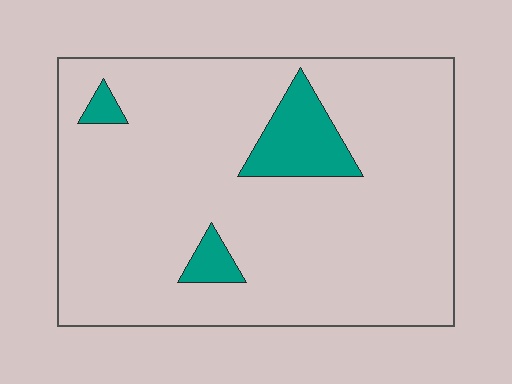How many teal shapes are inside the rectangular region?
3.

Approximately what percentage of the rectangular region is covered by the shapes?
Approximately 10%.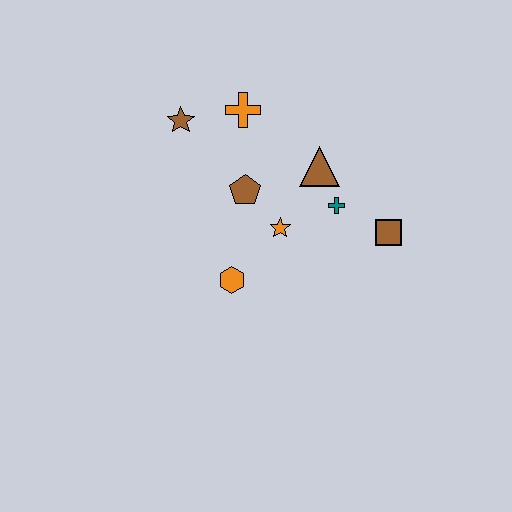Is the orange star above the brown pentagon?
No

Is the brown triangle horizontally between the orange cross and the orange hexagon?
No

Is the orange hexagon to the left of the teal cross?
Yes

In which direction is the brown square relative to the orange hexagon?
The brown square is to the right of the orange hexagon.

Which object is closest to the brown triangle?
The teal cross is closest to the brown triangle.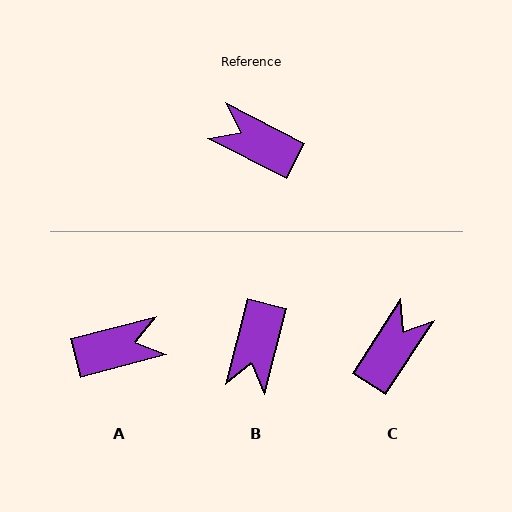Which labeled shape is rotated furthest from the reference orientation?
A, about 138 degrees away.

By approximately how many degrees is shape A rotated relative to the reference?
Approximately 138 degrees clockwise.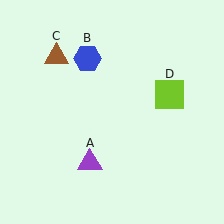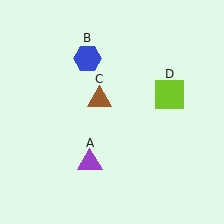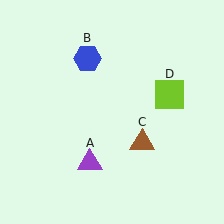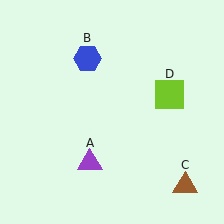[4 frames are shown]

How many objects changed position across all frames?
1 object changed position: brown triangle (object C).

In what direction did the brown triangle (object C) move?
The brown triangle (object C) moved down and to the right.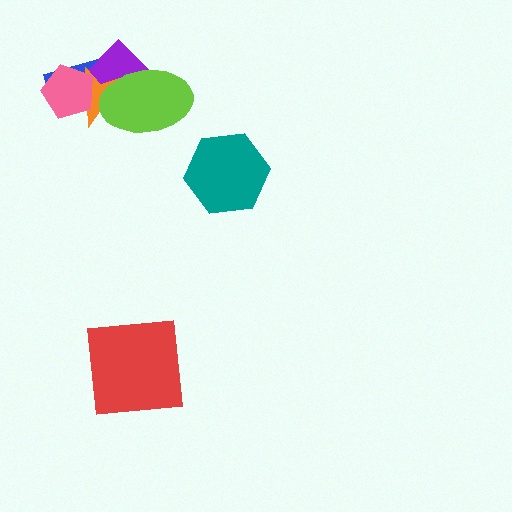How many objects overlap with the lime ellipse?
3 objects overlap with the lime ellipse.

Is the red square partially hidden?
No, no other shape covers it.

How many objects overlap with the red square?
0 objects overlap with the red square.